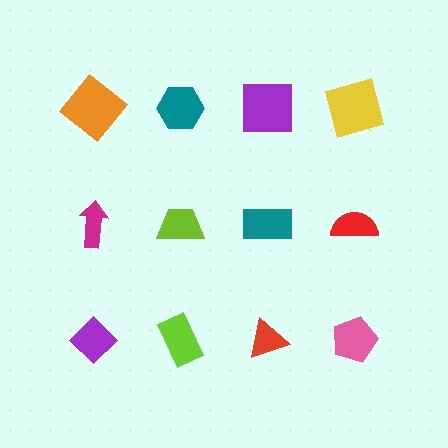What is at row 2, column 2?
A lime trapezoid.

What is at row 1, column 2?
A teal hexagon.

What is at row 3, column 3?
A red triangle.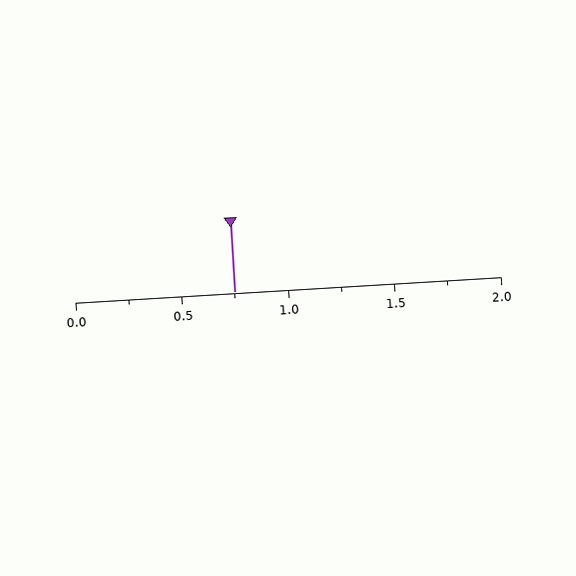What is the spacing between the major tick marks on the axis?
The major ticks are spaced 0.5 apart.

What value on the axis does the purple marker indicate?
The marker indicates approximately 0.75.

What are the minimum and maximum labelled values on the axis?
The axis runs from 0.0 to 2.0.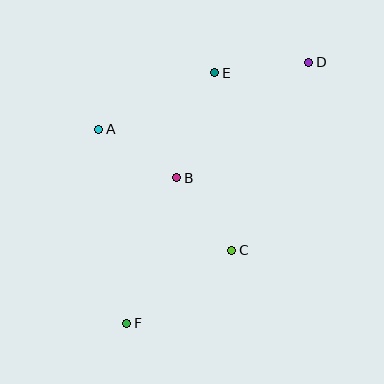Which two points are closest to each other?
Points B and C are closest to each other.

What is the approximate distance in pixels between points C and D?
The distance between C and D is approximately 203 pixels.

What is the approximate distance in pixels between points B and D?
The distance between B and D is approximately 176 pixels.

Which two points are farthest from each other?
Points D and F are farthest from each other.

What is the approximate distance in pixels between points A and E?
The distance between A and E is approximately 129 pixels.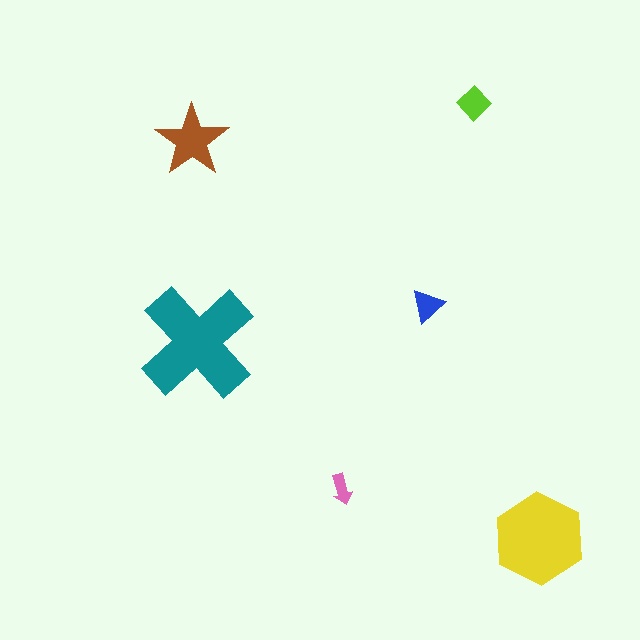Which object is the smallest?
The pink arrow.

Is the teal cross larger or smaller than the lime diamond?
Larger.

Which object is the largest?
The teal cross.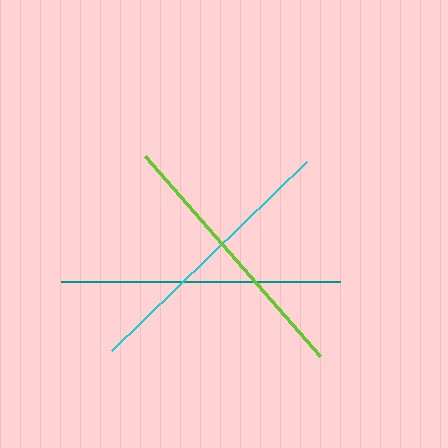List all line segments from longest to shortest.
From longest to shortest: teal, cyan, lime.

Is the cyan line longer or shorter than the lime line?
The cyan line is longer than the lime line.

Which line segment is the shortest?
The lime line is the shortest at approximately 265 pixels.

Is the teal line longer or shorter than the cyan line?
The teal line is longer than the cyan line.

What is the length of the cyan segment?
The cyan segment is approximately 272 pixels long.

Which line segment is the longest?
The teal line is the longest at approximately 279 pixels.